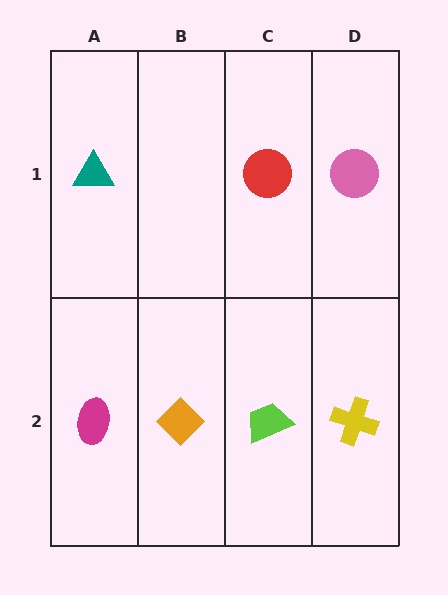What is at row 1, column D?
A pink circle.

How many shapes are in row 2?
4 shapes.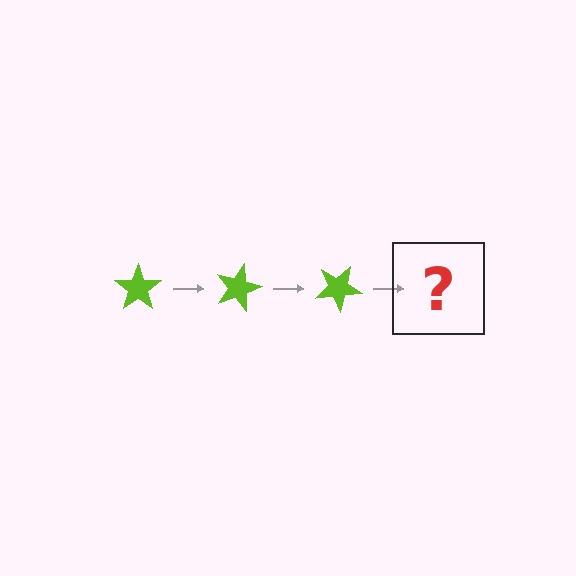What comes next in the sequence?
The next element should be a lime star rotated 45 degrees.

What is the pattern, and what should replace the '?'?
The pattern is that the star rotates 15 degrees each step. The '?' should be a lime star rotated 45 degrees.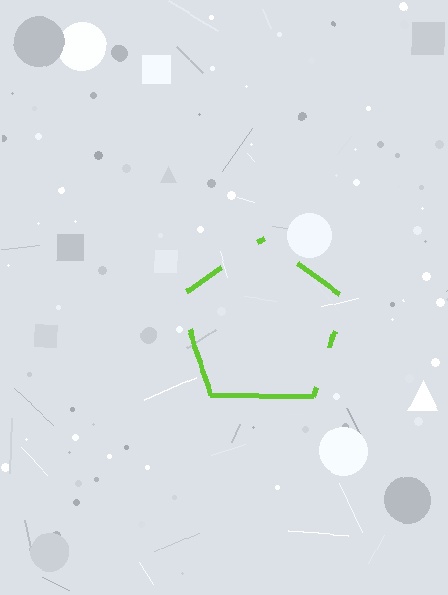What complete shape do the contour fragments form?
The contour fragments form a pentagon.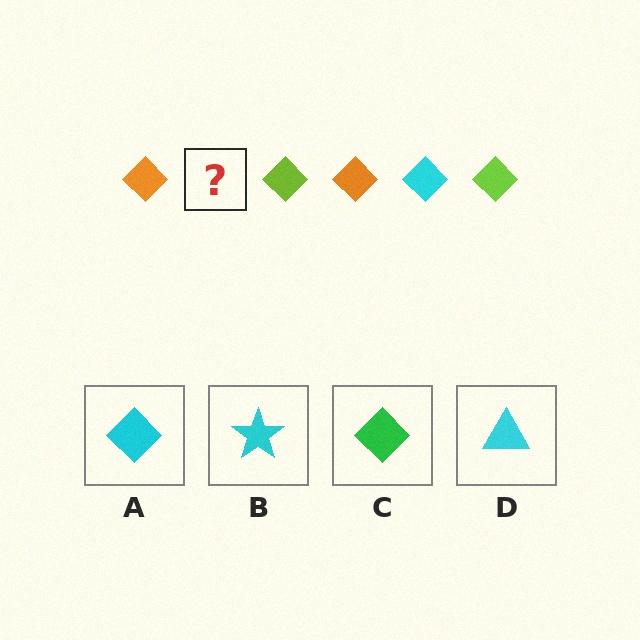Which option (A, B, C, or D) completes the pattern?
A.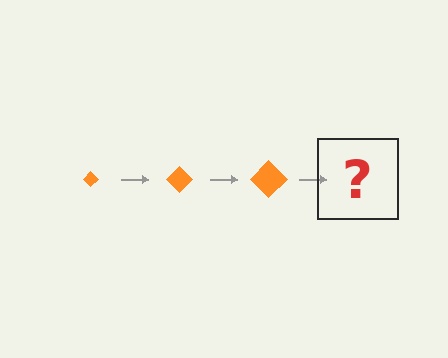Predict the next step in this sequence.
The next step is an orange diamond, larger than the previous one.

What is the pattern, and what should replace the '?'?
The pattern is that the diamond gets progressively larger each step. The '?' should be an orange diamond, larger than the previous one.